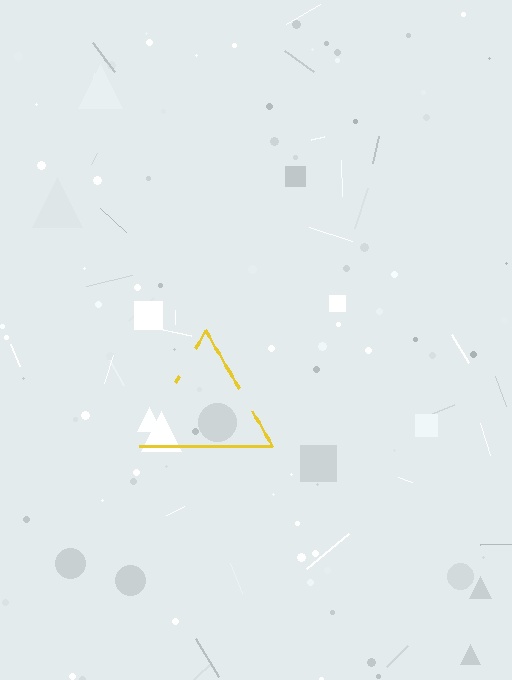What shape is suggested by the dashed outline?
The dashed outline suggests a triangle.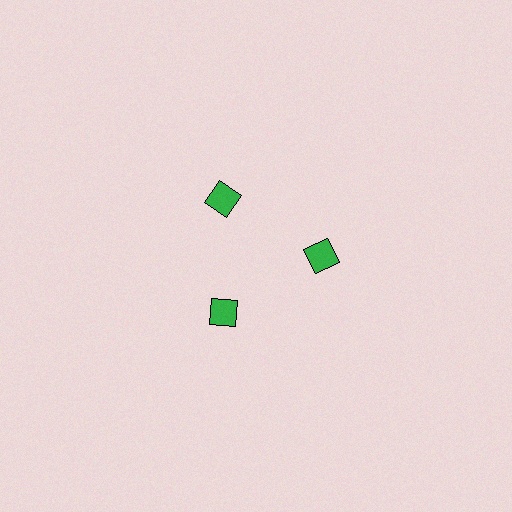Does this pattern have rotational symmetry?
Yes, this pattern has 3-fold rotational symmetry. It looks the same after rotating 120 degrees around the center.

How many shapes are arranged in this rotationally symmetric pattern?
There are 3 shapes, arranged in 3 groups of 1.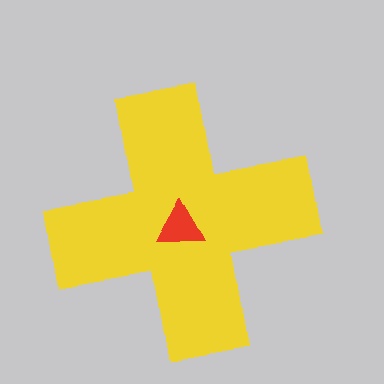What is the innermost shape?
The red triangle.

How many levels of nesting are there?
2.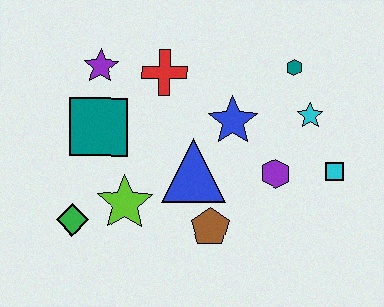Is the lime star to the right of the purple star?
Yes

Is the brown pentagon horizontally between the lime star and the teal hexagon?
Yes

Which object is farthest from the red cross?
The cyan square is farthest from the red cross.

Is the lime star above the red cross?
No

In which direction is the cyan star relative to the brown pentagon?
The cyan star is above the brown pentagon.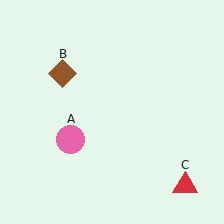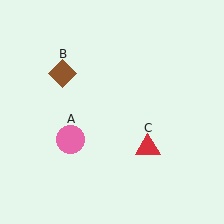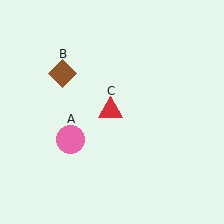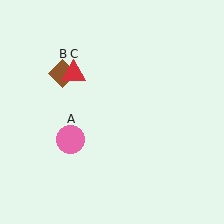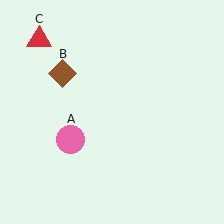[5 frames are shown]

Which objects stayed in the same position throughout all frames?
Pink circle (object A) and brown diamond (object B) remained stationary.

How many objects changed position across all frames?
1 object changed position: red triangle (object C).